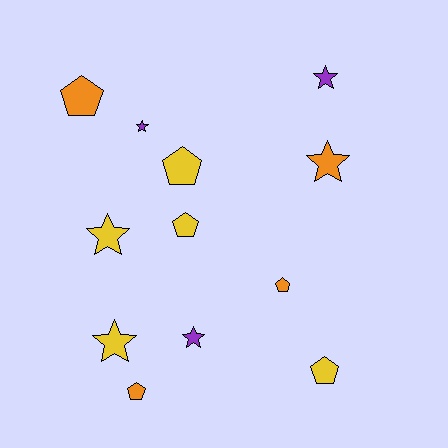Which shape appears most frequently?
Star, with 6 objects.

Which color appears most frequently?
Yellow, with 5 objects.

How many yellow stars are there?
There are 2 yellow stars.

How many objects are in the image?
There are 12 objects.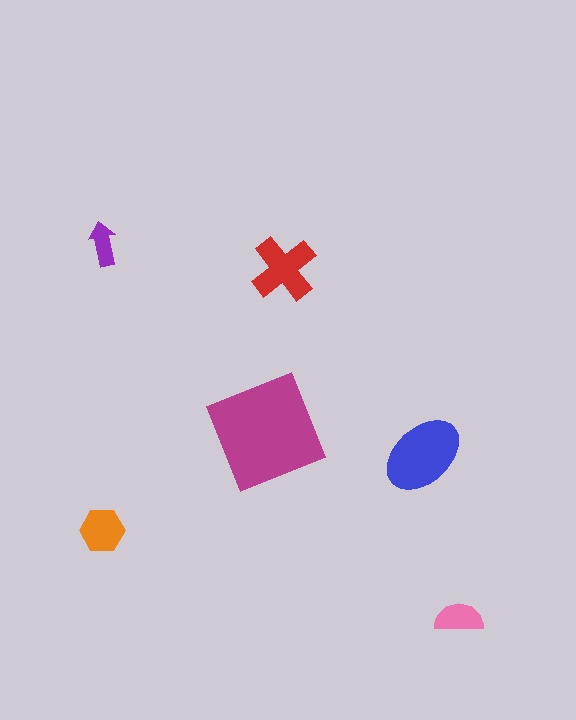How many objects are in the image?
There are 6 objects in the image.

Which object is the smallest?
The purple arrow.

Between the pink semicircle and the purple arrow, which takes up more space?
The pink semicircle.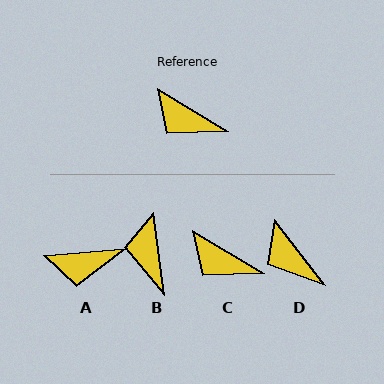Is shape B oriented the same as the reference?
No, it is off by about 51 degrees.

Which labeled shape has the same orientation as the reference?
C.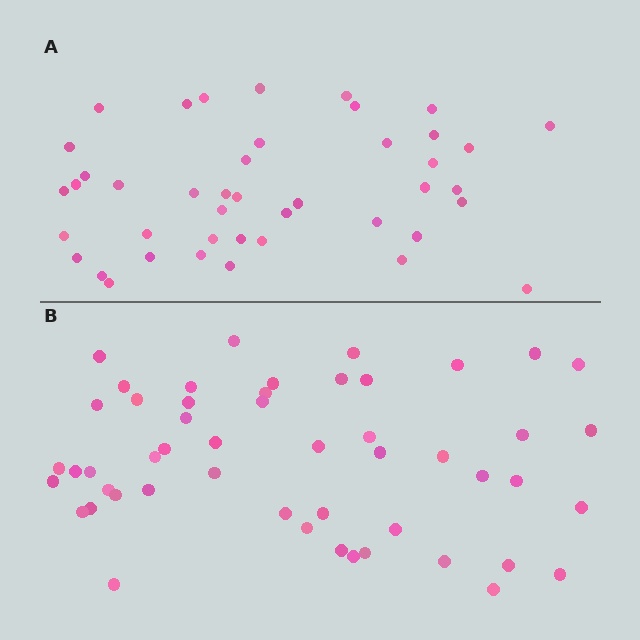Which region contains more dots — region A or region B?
Region B (the bottom region) has more dots.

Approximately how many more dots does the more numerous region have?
Region B has roughly 8 or so more dots than region A.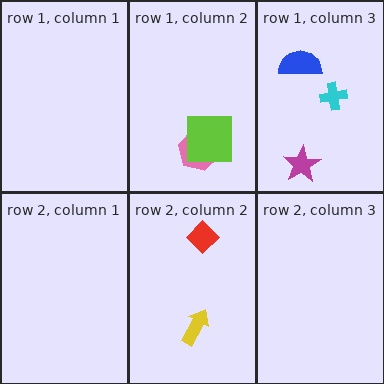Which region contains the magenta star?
The row 1, column 3 region.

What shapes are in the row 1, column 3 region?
The cyan cross, the magenta star, the blue semicircle.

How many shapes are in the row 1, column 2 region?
2.